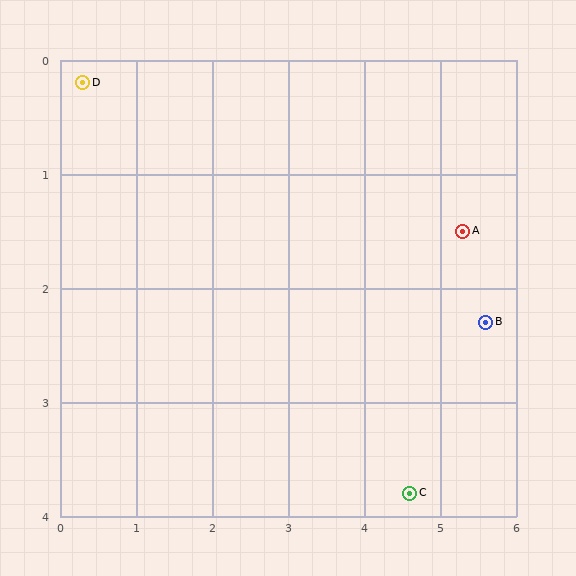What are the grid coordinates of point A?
Point A is at approximately (5.3, 1.5).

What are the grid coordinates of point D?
Point D is at approximately (0.3, 0.2).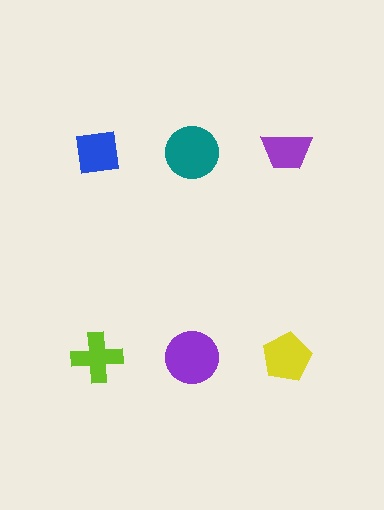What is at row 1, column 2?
A teal circle.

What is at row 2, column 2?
A purple circle.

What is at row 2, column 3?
A yellow pentagon.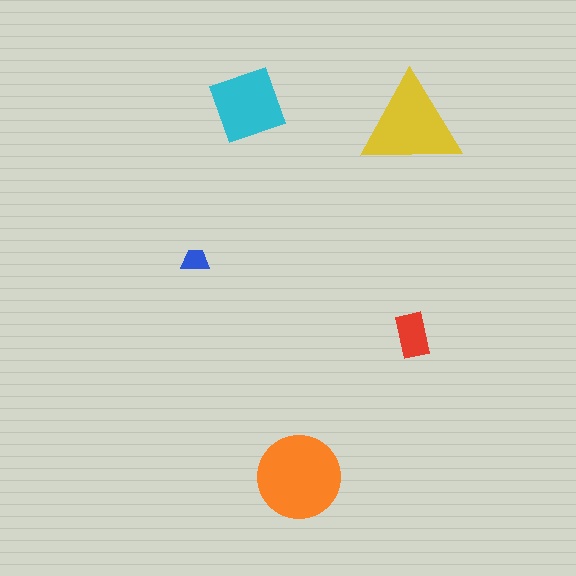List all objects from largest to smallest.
The orange circle, the yellow triangle, the cyan diamond, the red rectangle, the blue trapezoid.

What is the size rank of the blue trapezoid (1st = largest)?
5th.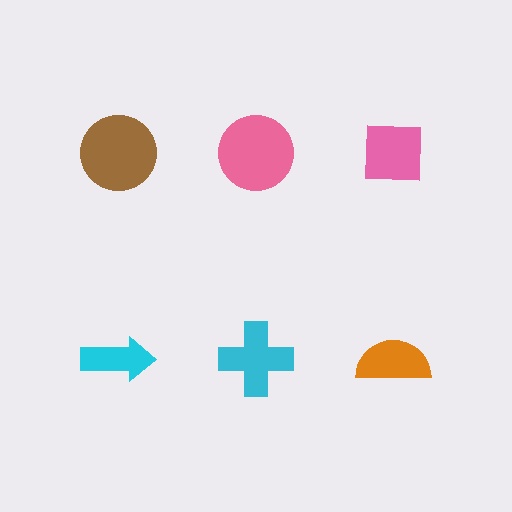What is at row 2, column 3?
An orange semicircle.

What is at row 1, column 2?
A pink circle.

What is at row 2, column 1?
A cyan arrow.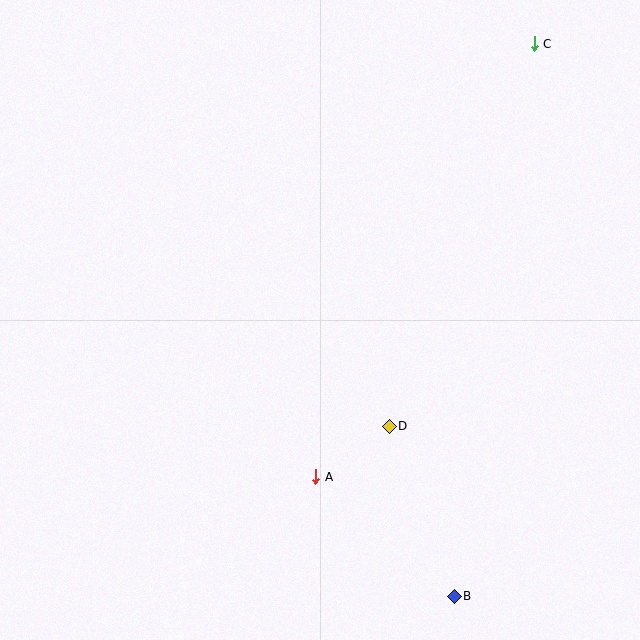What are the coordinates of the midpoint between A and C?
The midpoint between A and C is at (425, 260).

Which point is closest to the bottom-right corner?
Point B is closest to the bottom-right corner.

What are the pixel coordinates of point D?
Point D is at (389, 426).